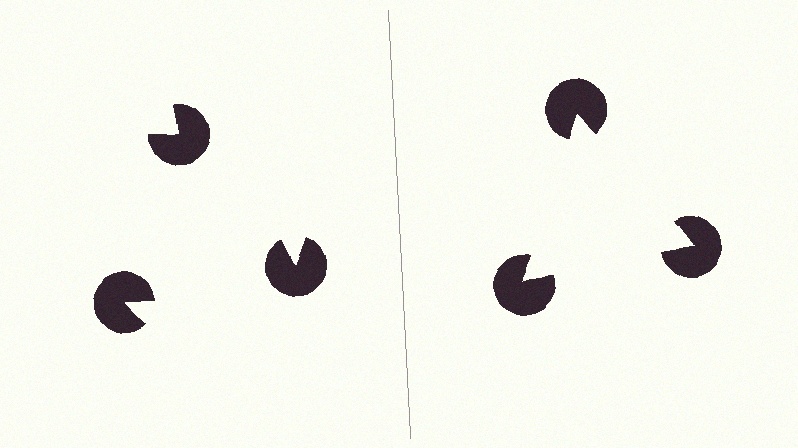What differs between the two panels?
The pac-man discs are positioned identically on both sides; only the wedge orientations differ. On the right they align to a triangle; on the left they are misaligned.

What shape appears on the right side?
An illusory triangle.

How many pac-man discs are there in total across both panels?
6 — 3 on each side.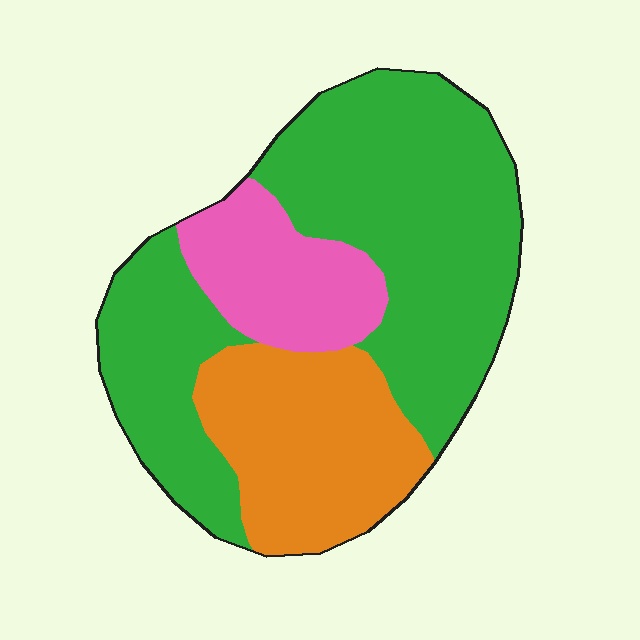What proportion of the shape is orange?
Orange takes up about one quarter (1/4) of the shape.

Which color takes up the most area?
Green, at roughly 60%.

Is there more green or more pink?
Green.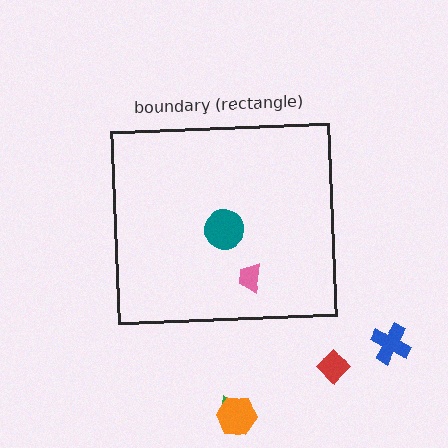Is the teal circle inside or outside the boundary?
Inside.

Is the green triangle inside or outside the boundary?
Outside.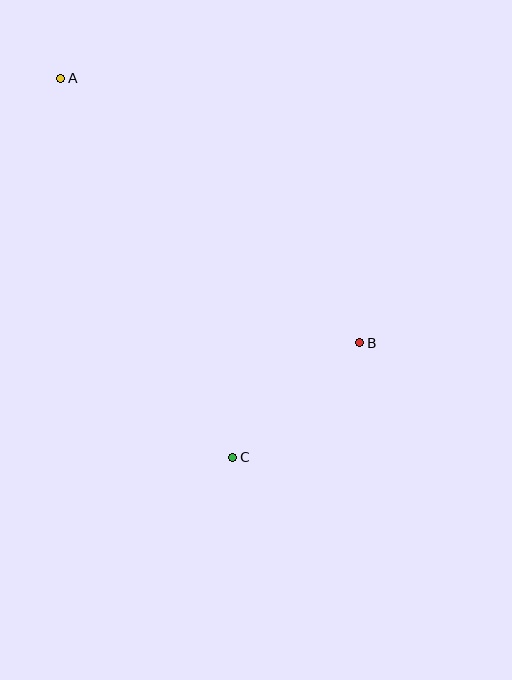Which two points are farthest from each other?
Points A and C are farthest from each other.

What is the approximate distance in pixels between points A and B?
The distance between A and B is approximately 399 pixels.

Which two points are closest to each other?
Points B and C are closest to each other.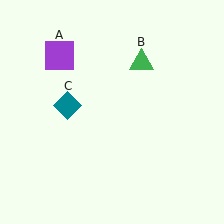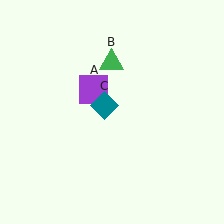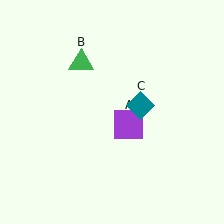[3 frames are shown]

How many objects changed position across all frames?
3 objects changed position: purple square (object A), green triangle (object B), teal diamond (object C).